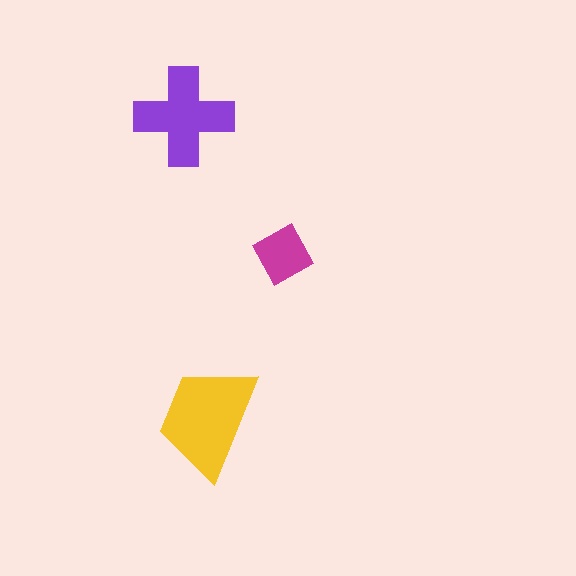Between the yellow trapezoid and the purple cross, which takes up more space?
The yellow trapezoid.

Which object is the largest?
The yellow trapezoid.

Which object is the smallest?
The magenta square.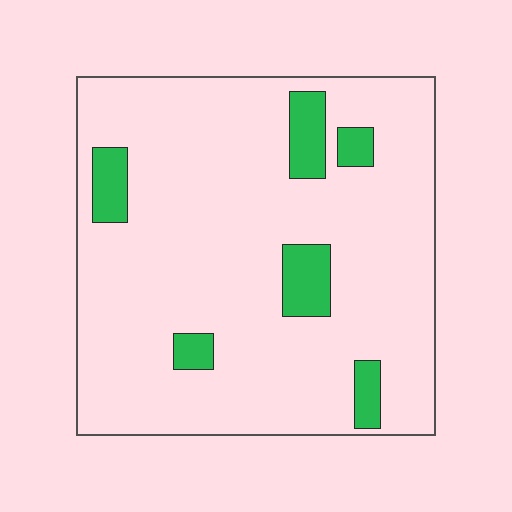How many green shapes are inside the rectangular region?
6.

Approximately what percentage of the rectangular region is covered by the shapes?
Approximately 10%.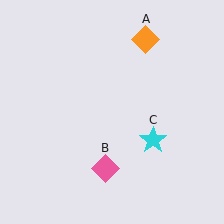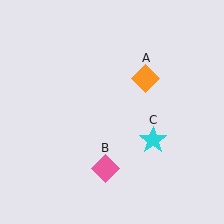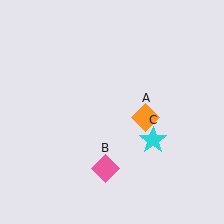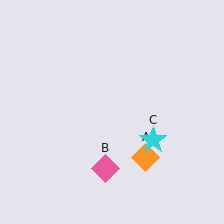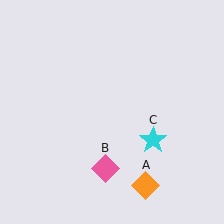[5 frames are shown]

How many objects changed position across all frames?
1 object changed position: orange diamond (object A).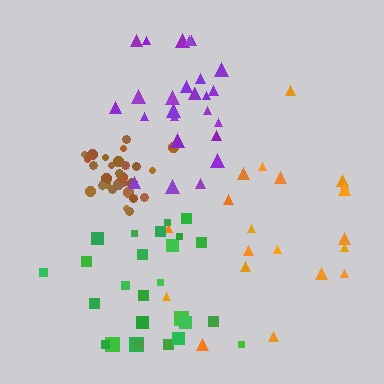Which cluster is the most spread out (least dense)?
Orange.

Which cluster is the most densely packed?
Brown.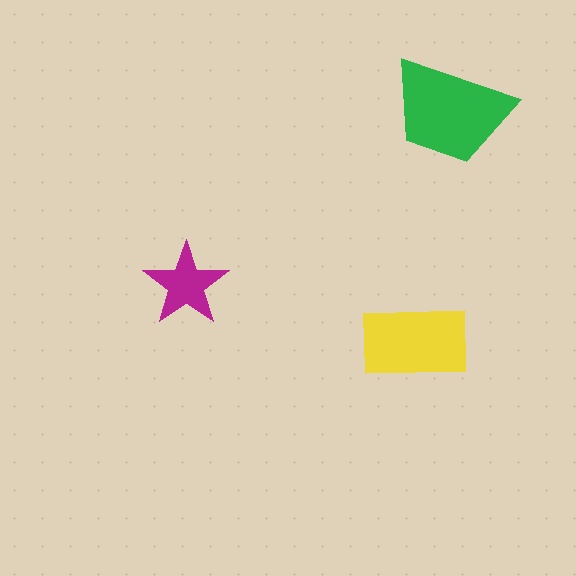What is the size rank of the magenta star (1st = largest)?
3rd.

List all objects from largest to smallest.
The green trapezoid, the yellow rectangle, the magenta star.